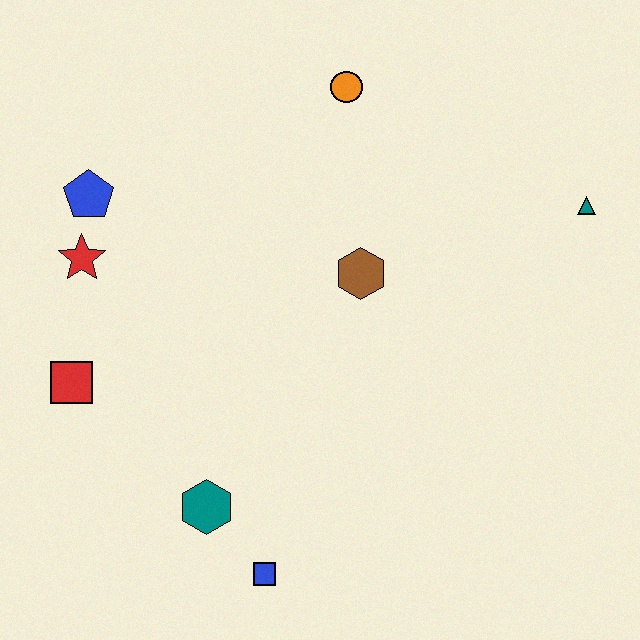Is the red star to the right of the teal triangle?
No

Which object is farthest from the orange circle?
The blue square is farthest from the orange circle.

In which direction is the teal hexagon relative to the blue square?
The teal hexagon is above the blue square.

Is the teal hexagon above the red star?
No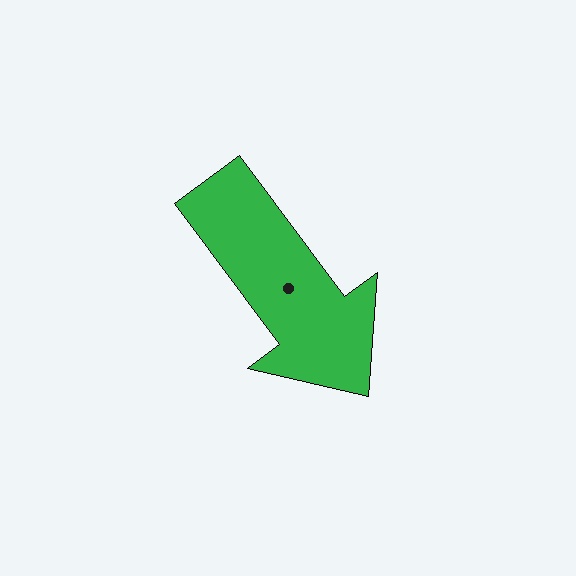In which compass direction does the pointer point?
Southeast.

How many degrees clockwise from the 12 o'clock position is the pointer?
Approximately 143 degrees.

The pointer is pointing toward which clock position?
Roughly 5 o'clock.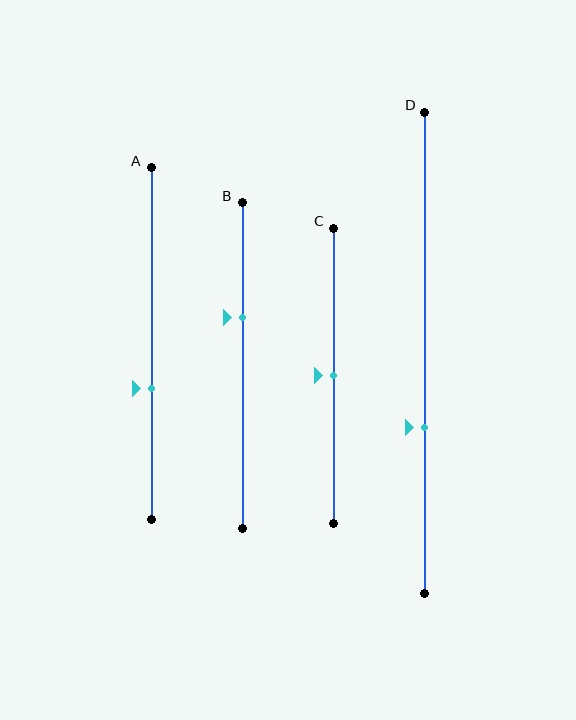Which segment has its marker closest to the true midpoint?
Segment C has its marker closest to the true midpoint.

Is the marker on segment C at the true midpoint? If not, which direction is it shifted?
Yes, the marker on segment C is at the true midpoint.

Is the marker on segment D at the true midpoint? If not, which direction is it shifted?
No, the marker on segment D is shifted downward by about 15% of the segment length.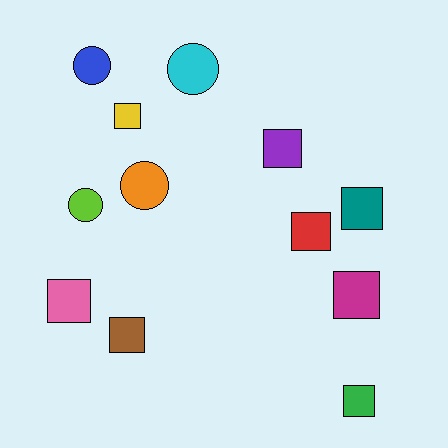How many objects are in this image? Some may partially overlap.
There are 12 objects.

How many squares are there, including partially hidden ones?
There are 8 squares.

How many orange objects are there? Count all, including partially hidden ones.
There is 1 orange object.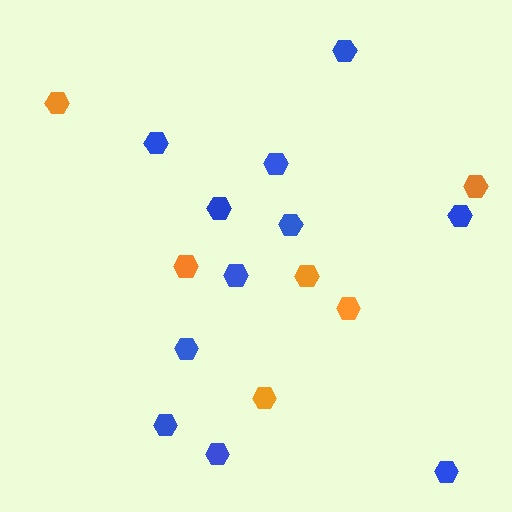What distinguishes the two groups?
There are 2 groups: one group of blue hexagons (11) and one group of orange hexagons (6).